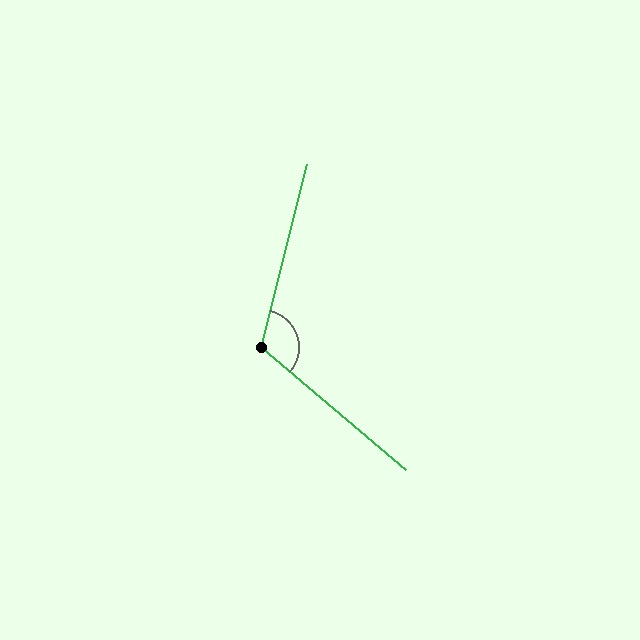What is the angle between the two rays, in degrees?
Approximately 116 degrees.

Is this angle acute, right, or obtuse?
It is obtuse.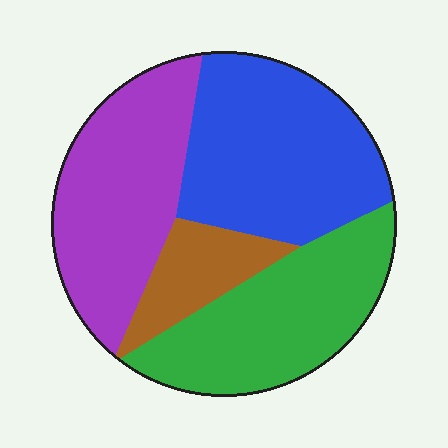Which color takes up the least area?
Brown, at roughly 10%.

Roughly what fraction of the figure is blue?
Blue takes up about one third (1/3) of the figure.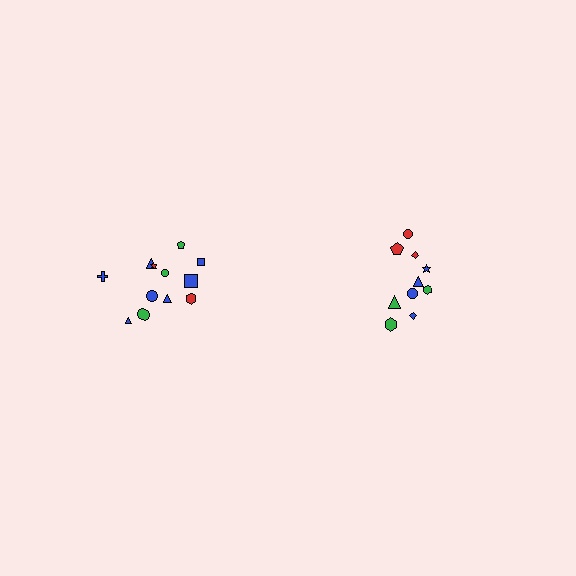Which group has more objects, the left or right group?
The left group.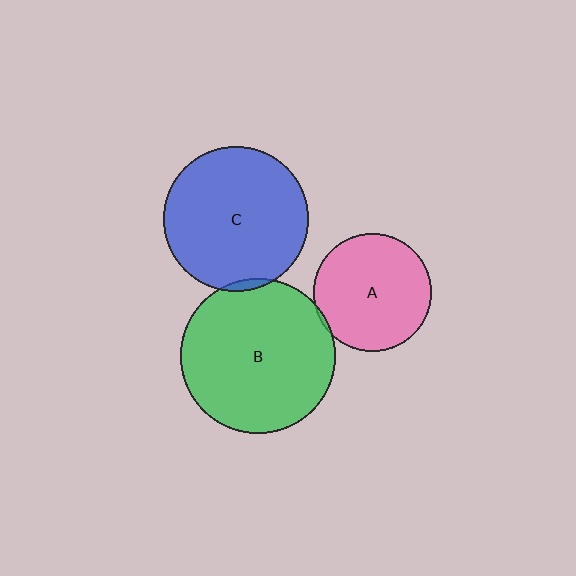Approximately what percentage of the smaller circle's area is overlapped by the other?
Approximately 5%.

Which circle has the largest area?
Circle B (green).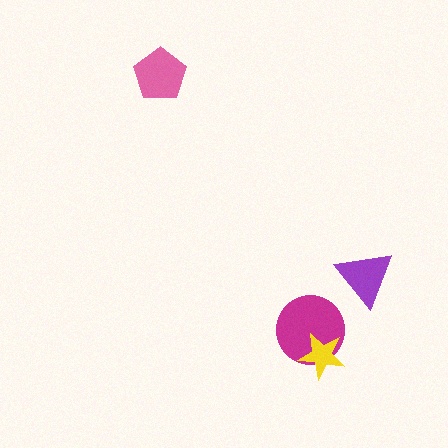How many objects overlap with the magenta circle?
1 object overlaps with the magenta circle.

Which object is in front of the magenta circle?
The yellow star is in front of the magenta circle.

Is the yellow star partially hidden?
No, no other shape covers it.